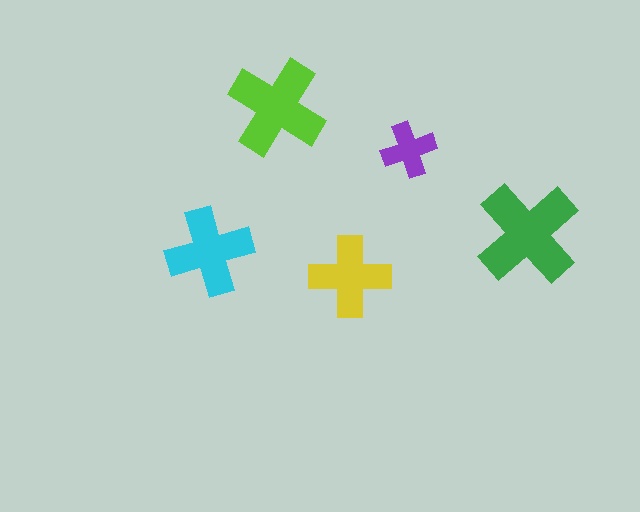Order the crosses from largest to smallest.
the green one, the lime one, the cyan one, the yellow one, the purple one.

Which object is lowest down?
The yellow cross is bottommost.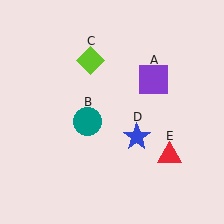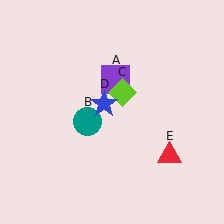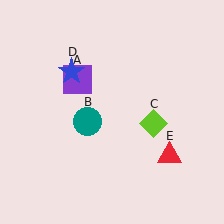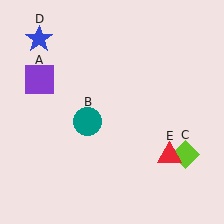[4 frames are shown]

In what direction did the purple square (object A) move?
The purple square (object A) moved left.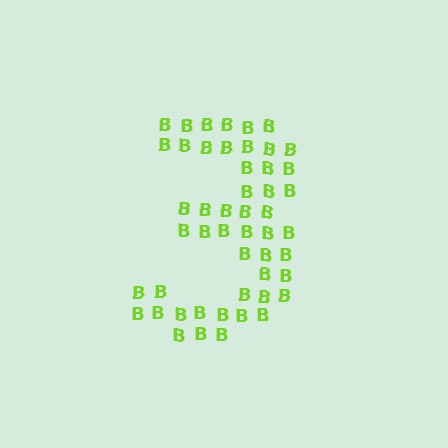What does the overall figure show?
The overall figure shows the digit 3.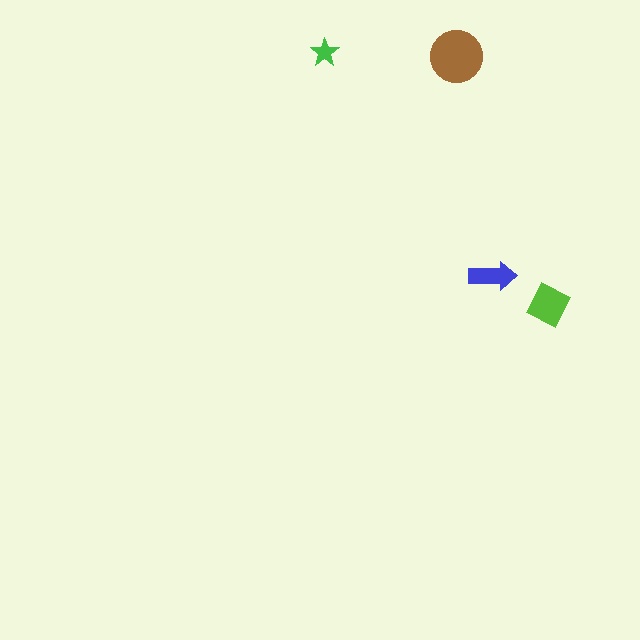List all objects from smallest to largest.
The green star, the blue arrow, the lime diamond, the brown circle.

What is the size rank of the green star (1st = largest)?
4th.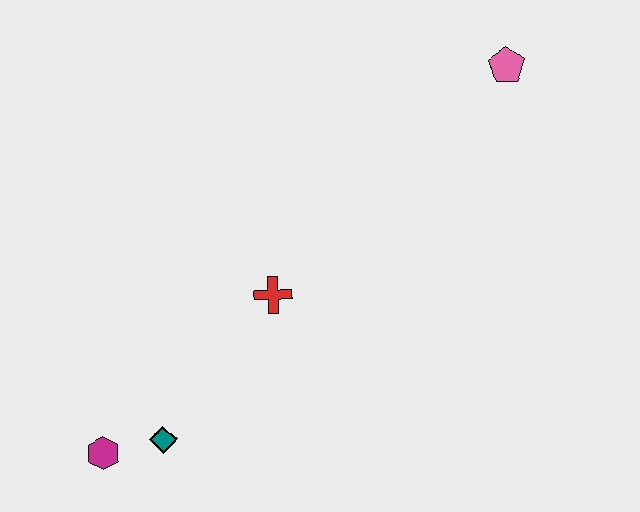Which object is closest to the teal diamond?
The magenta hexagon is closest to the teal diamond.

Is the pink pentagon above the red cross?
Yes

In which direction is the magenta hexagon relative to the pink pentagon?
The magenta hexagon is to the left of the pink pentagon.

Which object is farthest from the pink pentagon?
The magenta hexagon is farthest from the pink pentagon.